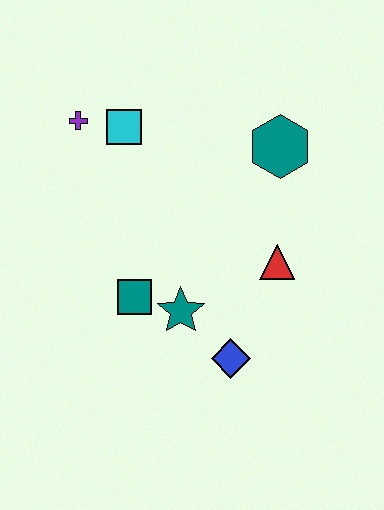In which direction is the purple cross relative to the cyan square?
The purple cross is to the left of the cyan square.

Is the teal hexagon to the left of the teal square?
No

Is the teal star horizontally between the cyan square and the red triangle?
Yes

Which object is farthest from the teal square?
The teal hexagon is farthest from the teal square.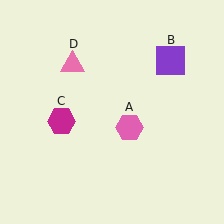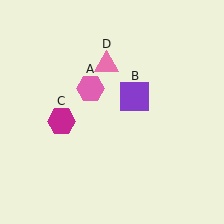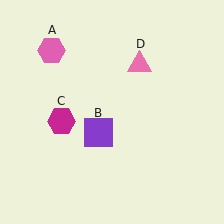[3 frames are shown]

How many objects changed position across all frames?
3 objects changed position: pink hexagon (object A), purple square (object B), pink triangle (object D).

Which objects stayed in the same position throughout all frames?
Magenta hexagon (object C) remained stationary.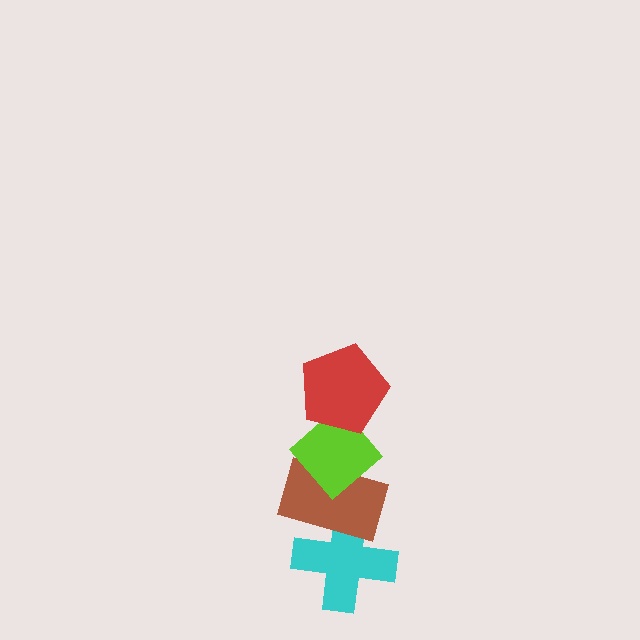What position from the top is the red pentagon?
The red pentagon is 1st from the top.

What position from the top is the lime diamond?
The lime diamond is 2nd from the top.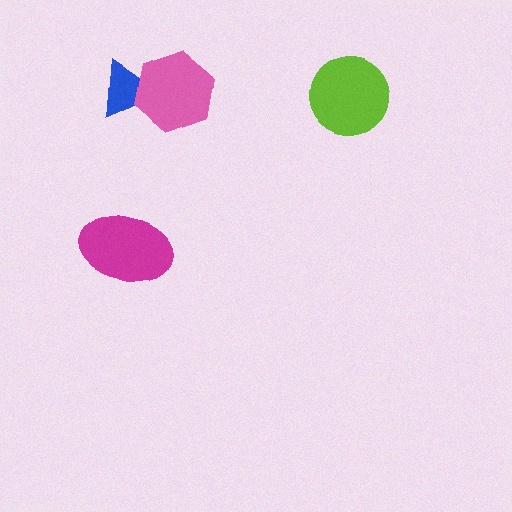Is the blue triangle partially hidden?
Yes, it is partially covered by another shape.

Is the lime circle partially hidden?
No, no other shape covers it.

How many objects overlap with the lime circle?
0 objects overlap with the lime circle.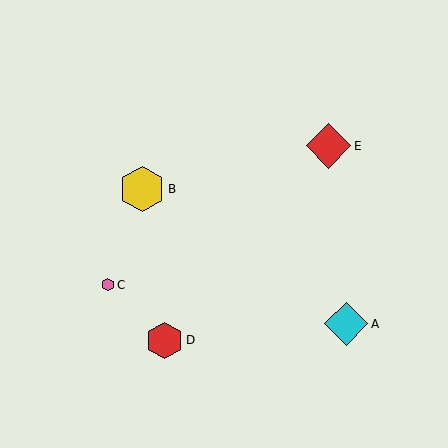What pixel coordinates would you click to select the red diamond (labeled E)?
Click at (329, 146) to select the red diamond E.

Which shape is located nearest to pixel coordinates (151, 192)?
The yellow hexagon (labeled B) at (142, 189) is nearest to that location.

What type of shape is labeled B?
Shape B is a yellow hexagon.